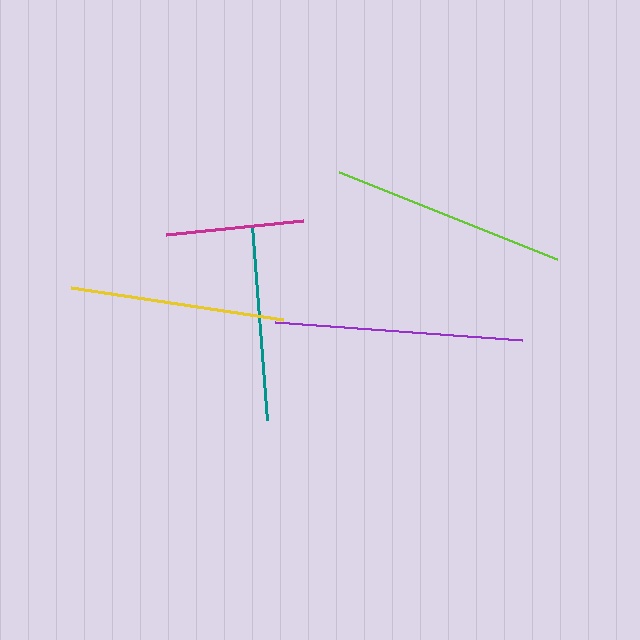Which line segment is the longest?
The purple line is the longest at approximately 247 pixels.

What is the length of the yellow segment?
The yellow segment is approximately 215 pixels long.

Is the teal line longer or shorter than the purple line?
The purple line is longer than the teal line.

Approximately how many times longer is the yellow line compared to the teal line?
The yellow line is approximately 1.1 times the length of the teal line.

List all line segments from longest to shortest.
From longest to shortest: purple, lime, yellow, teal, magenta.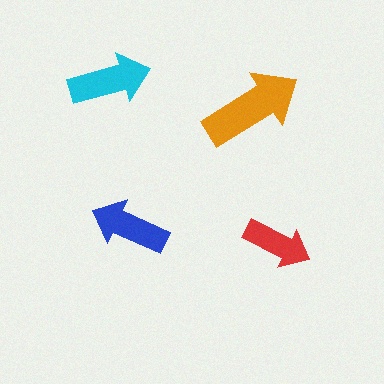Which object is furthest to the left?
The cyan arrow is leftmost.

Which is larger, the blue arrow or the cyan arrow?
The cyan one.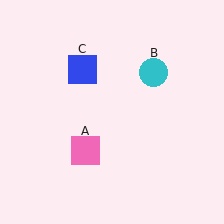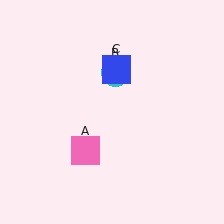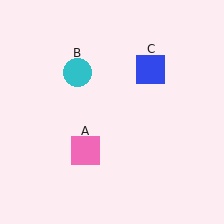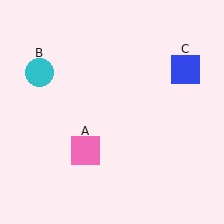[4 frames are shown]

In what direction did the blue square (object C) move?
The blue square (object C) moved right.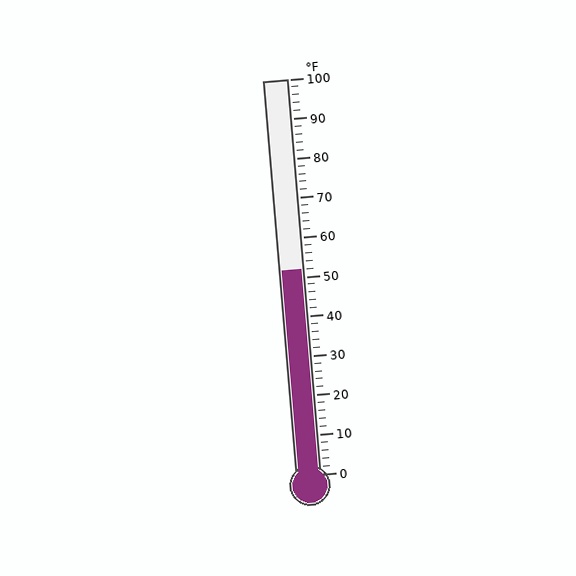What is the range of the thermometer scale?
The thermometer scale ranges from 0°F to 100°F.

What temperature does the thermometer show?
The thermometer shows approximately 52°F.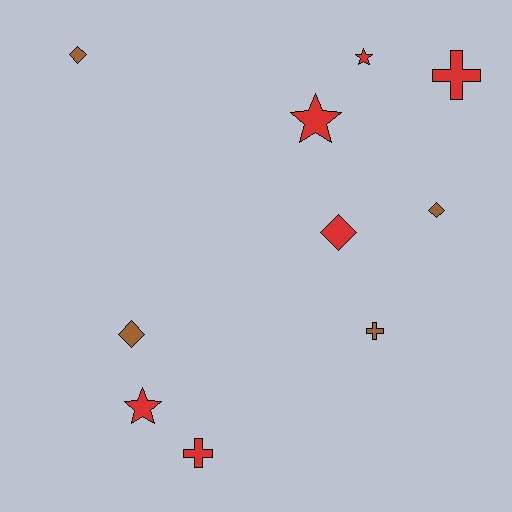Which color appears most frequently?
Red, with 6 objects.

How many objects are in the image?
There are 10 objects.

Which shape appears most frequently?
Diamond, with 4 objects.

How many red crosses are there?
There are 2 red crosses.